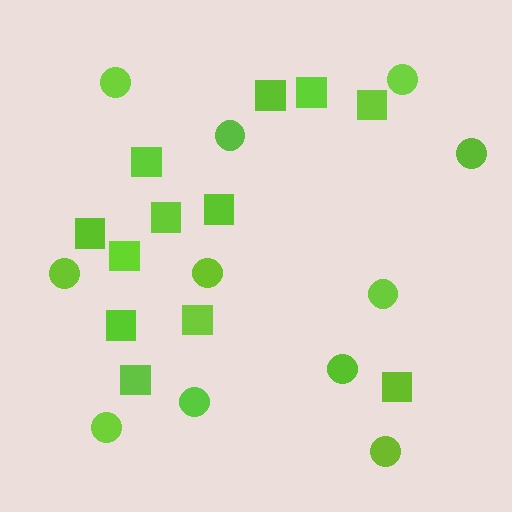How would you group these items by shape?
There are 2 groups: one group of squares (12) and one group of circles (11).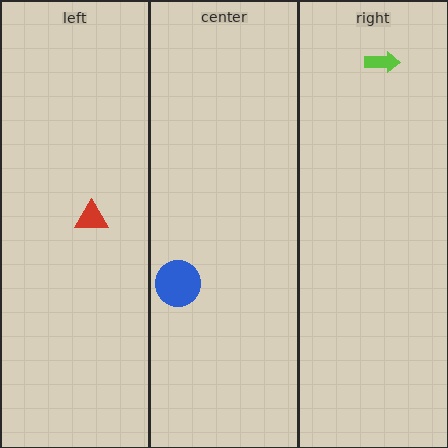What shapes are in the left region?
The red triangle.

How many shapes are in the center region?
1.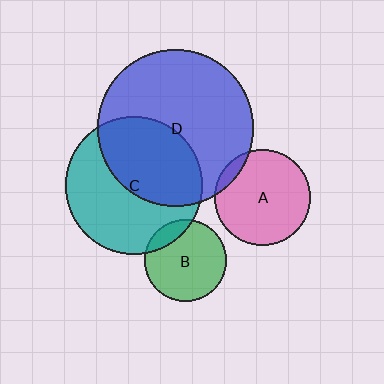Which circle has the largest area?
Circle D (blue).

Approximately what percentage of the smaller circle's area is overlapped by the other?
Approximately 10%.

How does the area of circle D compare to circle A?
Approximately 2.7 times.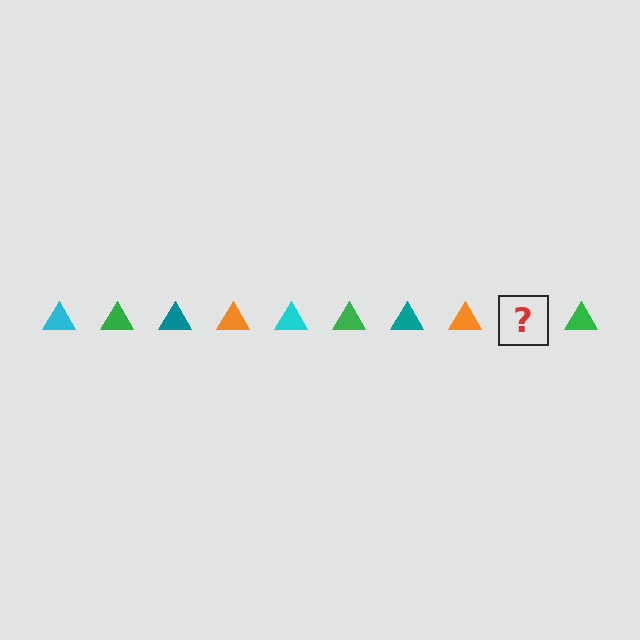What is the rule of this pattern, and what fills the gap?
The rule is that the pattern cycles through cyan, green, teal, orange triangles. The gap should be filled with a cyan triangle.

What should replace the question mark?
The question mark should be replaced with a cyan triangle.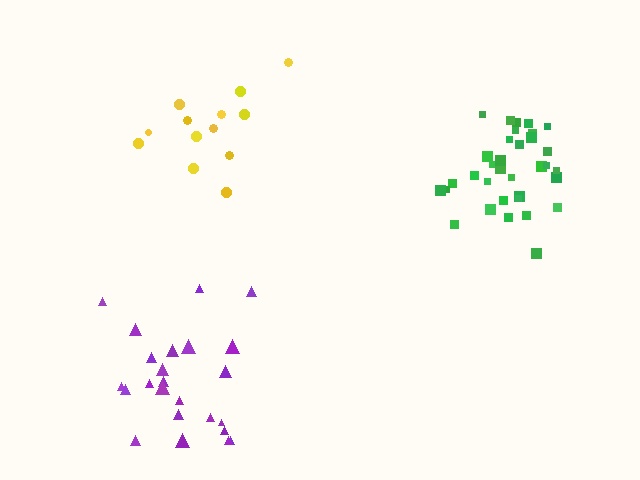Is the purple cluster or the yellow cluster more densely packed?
Yellow.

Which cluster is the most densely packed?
Green.